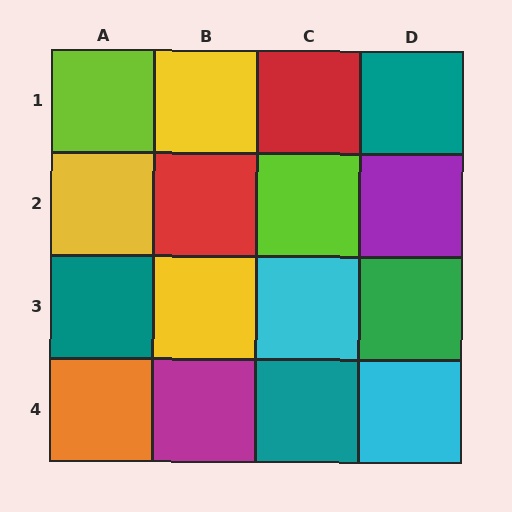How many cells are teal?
3 cells are teal.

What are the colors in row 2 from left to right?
Yellow, red, lime, purple.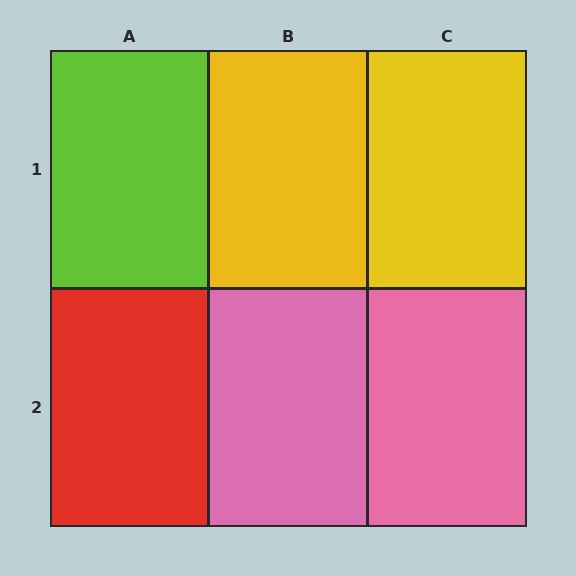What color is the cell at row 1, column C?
Yellow.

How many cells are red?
1 cell is red.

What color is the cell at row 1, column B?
Yellow.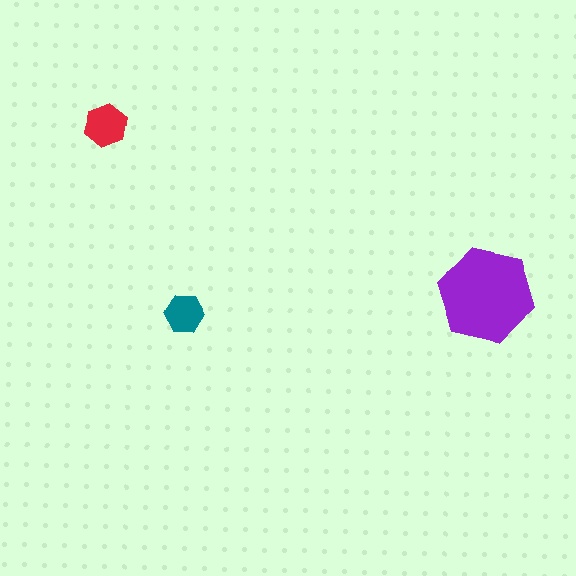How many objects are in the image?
There are 3 objects in the image.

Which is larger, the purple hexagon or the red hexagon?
The purple one.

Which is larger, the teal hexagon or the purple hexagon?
The purple one.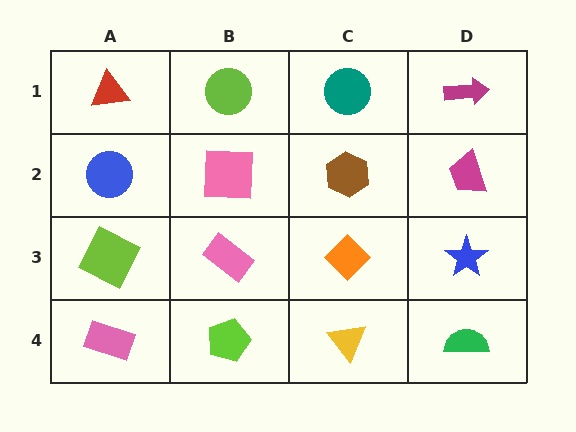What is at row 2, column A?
A blue circle.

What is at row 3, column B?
A pink rectangle.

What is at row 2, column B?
A pink square.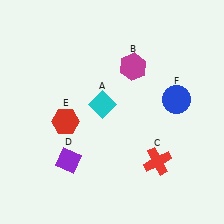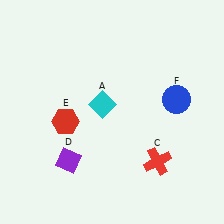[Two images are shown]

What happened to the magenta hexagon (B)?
The magenta hexagon (B) was removed in Image 2. It was in the top-right area of Image 1.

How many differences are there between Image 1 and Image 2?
There is 1 difference between the two images.